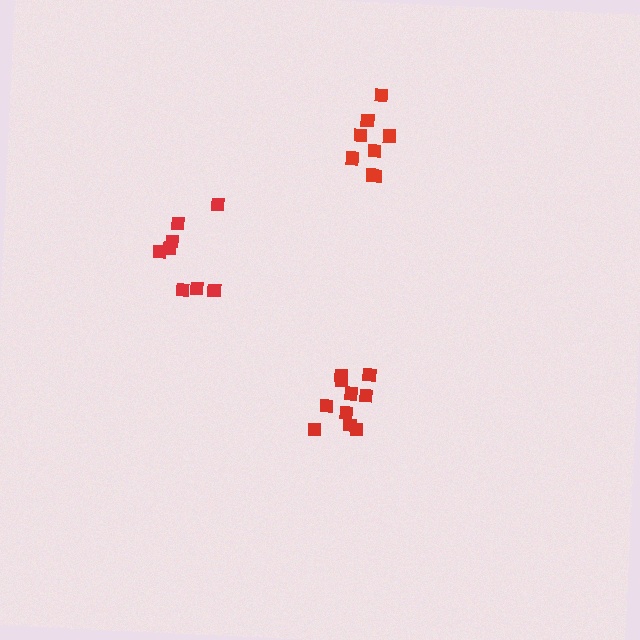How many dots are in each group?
Group 1: 8 dots, Group 2: 10 dots, Group 3: 8 dots (26 total).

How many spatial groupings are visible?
There are 3 spatial groupings.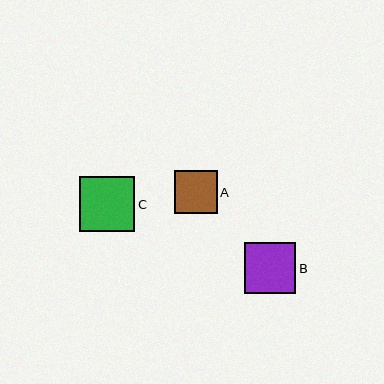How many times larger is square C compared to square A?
Square C is approximately 1.3 times the size of square A.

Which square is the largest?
Square C is the largest with a size of approximately 56 pixels.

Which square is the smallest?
Square A is the smallest with a size of approximately 43 pixels.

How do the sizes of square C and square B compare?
Square C and square B are approximately the same size.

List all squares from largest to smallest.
From largest to smallest: C, B, A.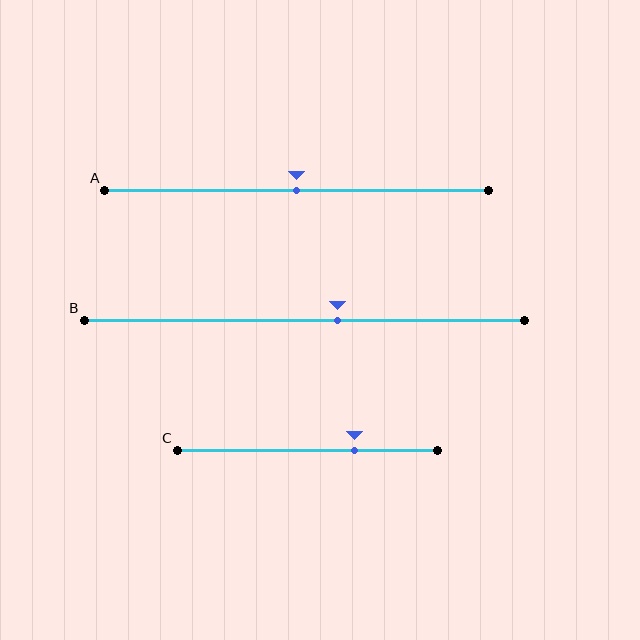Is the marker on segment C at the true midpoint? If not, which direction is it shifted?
No, the marker on segment C is shifted to the right by about 18% of the segment length.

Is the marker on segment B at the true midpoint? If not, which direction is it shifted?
No, the marker on segment B is shifted to the right by about 8% of the segment length.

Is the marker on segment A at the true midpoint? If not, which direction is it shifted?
Yes, the marker on segment A is at the true midpoint.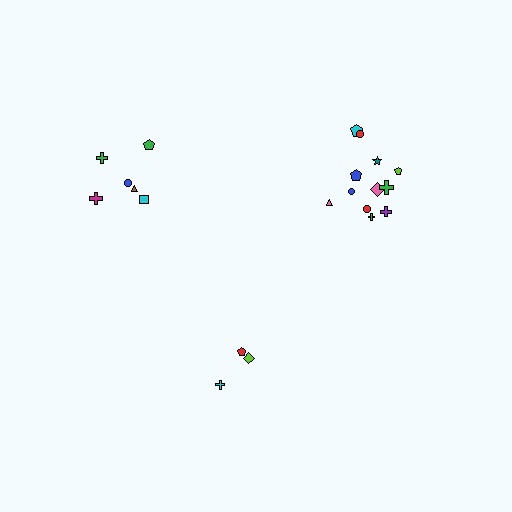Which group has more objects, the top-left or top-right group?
The top-right group.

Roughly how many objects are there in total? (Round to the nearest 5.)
Roughly 20 objects in total.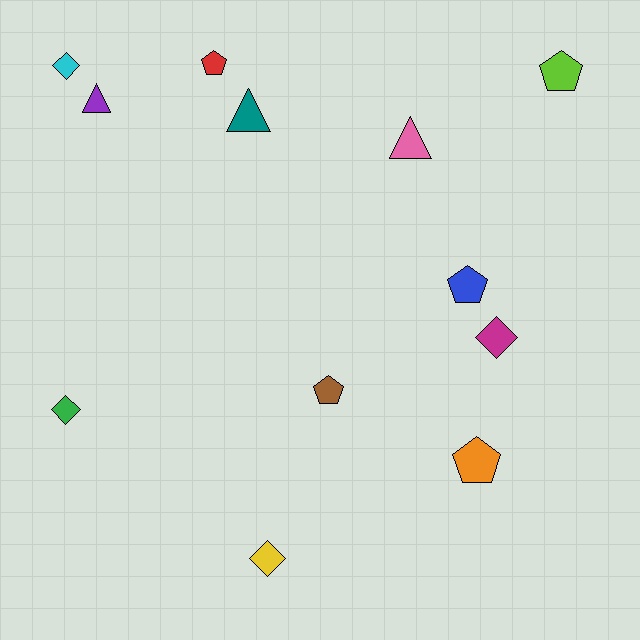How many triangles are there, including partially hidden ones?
There are 3 triangles.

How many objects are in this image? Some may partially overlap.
There are 12 objects.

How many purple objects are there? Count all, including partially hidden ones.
There is 1 purple object.